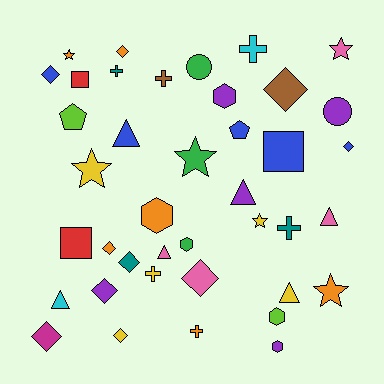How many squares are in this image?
There are 3 squares.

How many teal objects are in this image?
There are 3 teal objects.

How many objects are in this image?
There are 40 objects.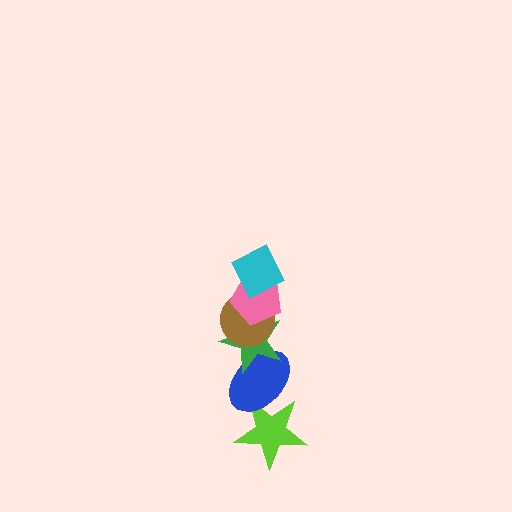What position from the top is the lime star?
The lime star is 6th from the top.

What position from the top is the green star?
The green star is 4th from the top.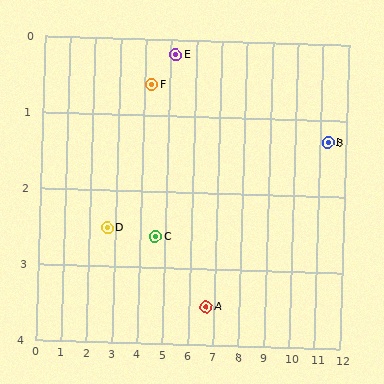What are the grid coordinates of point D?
Point D is at approximately (2.7, 2.5).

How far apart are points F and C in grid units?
Points F and C are about 2.0 grid units apart.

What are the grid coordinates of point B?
Point B is at approximately (11.3, 1.3).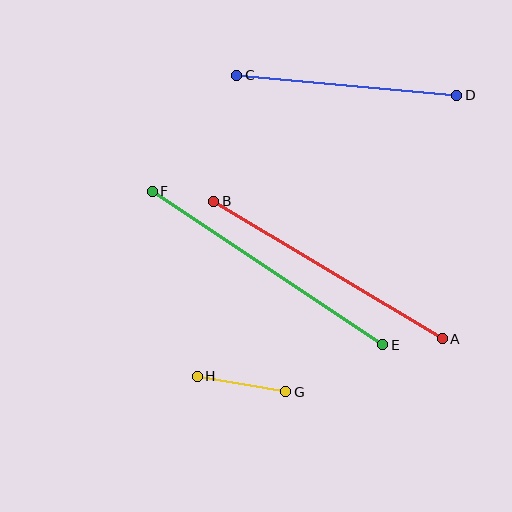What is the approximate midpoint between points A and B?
The midpoint is at approximately (328, 270) pixels.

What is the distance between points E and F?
The distance is approximately 277 pixels.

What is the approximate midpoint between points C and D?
The midpoint is at approximately (347, 85) pixels.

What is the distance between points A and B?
The distance is approximately 266 pixels.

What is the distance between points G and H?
The distance is approximately 90 pixels.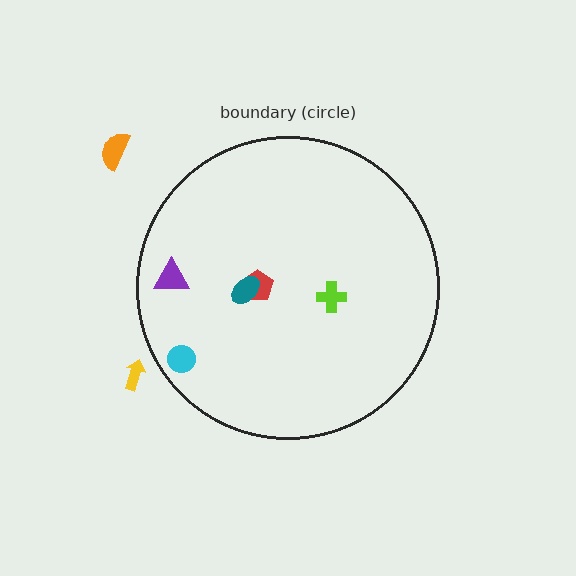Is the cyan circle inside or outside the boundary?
Inside.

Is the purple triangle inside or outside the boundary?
Inside.